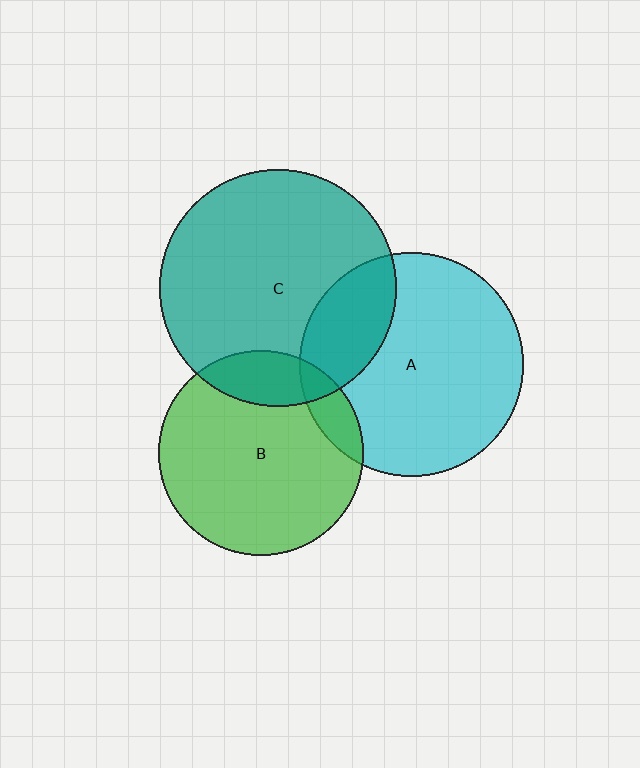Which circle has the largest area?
Circle C (teal).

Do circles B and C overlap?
Yes.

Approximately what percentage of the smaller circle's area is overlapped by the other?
Approximately 15%.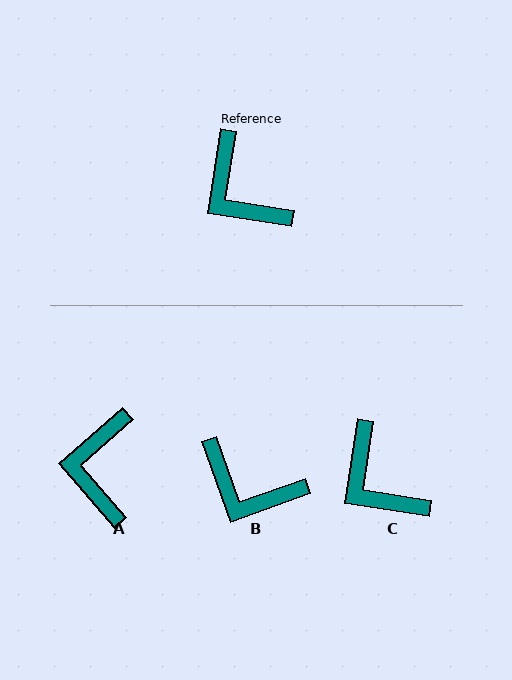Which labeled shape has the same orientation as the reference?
C.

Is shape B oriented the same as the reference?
No, it is off by about 28 degrees.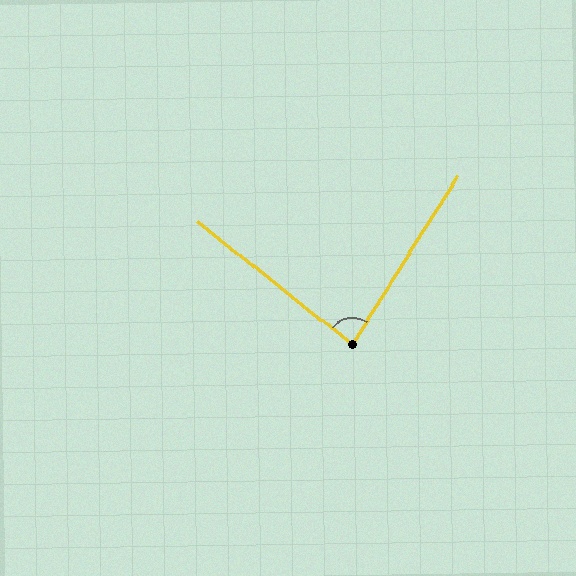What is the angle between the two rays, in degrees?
Approximately 84 degrees.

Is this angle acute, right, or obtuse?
It is acute.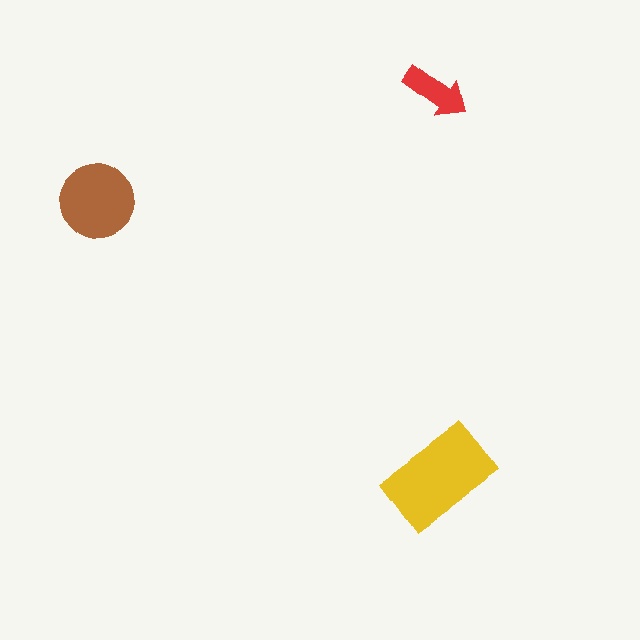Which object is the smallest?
The red arrow.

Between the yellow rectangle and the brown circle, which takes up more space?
The yellow rectangle.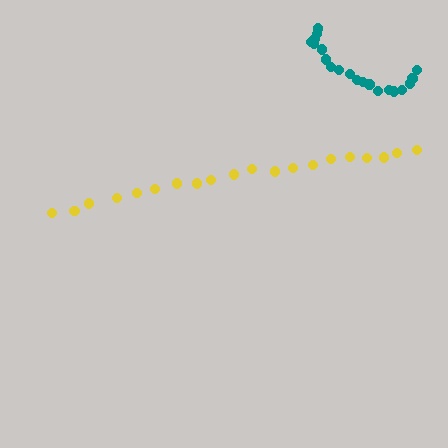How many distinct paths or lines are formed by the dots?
There are 2 distinct paths.